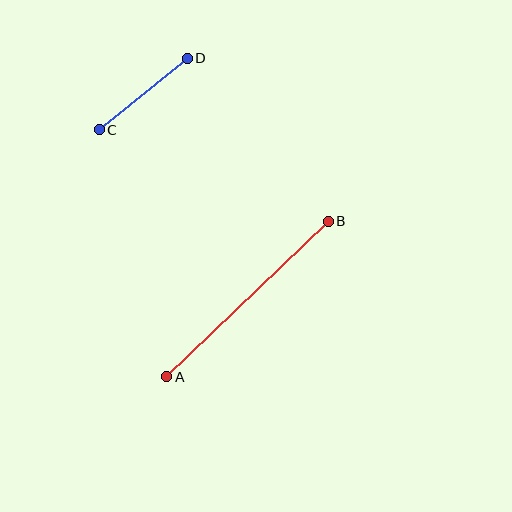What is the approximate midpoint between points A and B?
The midpoint is at approximately (248, 299) pixels.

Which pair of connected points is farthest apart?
Points A and B are farthest apart.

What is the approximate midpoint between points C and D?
The midpoint is at approximately (143, 94) pixels.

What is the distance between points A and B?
The distance is approximately 224 pixels.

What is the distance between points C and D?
The distance is approximately 113 pixels.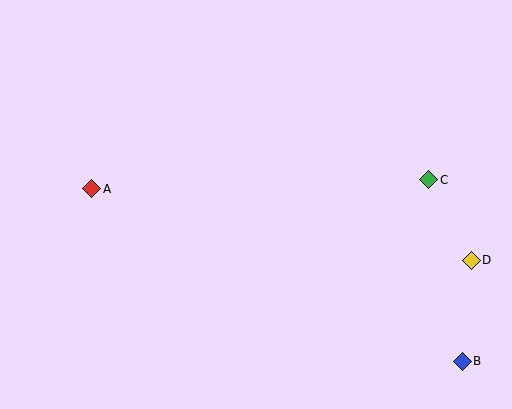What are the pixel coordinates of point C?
Point C is at (429, 180).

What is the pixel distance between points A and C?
The distance between A and C is 337 pixels.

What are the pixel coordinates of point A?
Point A is at (92, 189).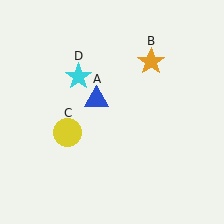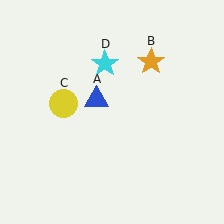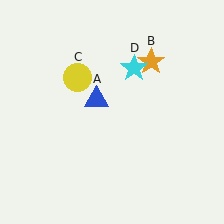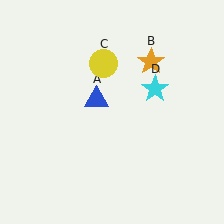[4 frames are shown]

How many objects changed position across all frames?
2 objects changed position: yellow circle (object C), cyan star (object D).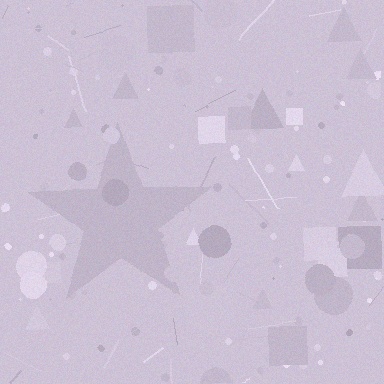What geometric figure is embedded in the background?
A star is embedded in the background.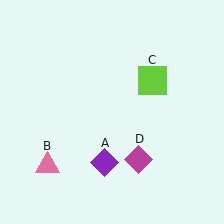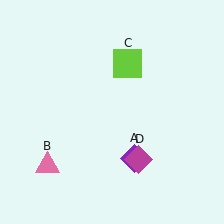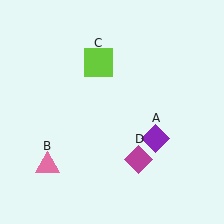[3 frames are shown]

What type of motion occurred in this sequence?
The purple diamond (object A), lime square (object C) rotated counterclockwise around the center of the scene.